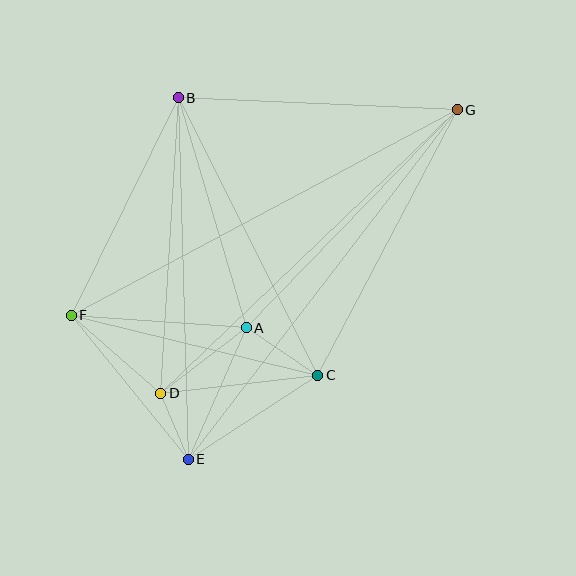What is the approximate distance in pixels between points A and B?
The distance between A and B is approximately 240 pixels.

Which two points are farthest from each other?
Points E and G are farthest from each other.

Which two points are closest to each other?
Points D and E are closest to each other.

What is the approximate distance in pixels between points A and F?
The distance between A and F is approximately 175 pixels.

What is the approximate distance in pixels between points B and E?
The distance between B and E is approximately 362 pixels.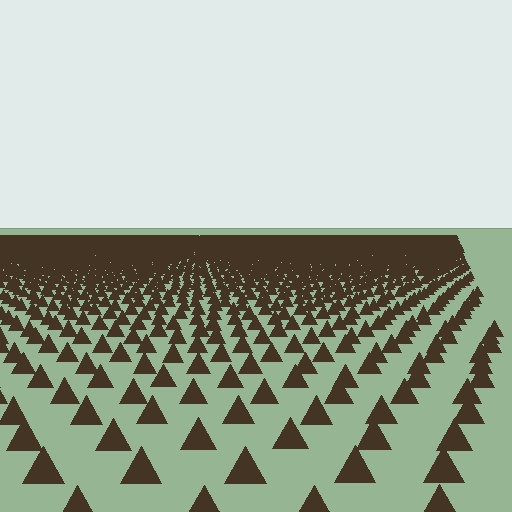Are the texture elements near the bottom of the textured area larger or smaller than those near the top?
Larger. Near the bottom, elements are closer to the viewer and appear at a bigger on-screen size.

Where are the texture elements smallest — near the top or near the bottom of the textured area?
Near the top.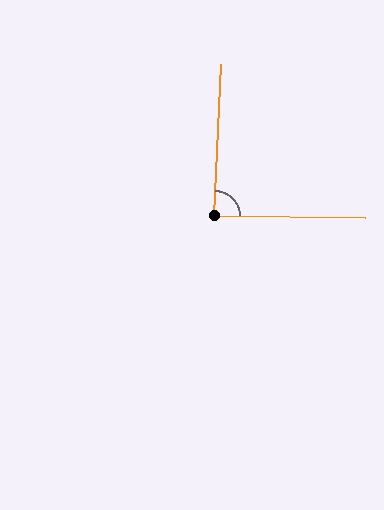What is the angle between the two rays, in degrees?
Approximately 88 degrees.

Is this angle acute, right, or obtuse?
It is approximately a right angle.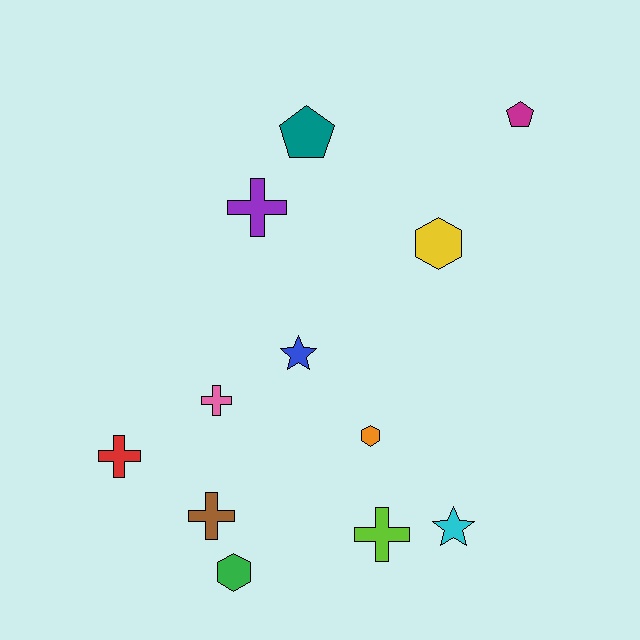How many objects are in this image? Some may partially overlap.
There are 12 objects.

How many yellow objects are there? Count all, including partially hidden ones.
There is 1 yellow object.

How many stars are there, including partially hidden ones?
There are 2 stars.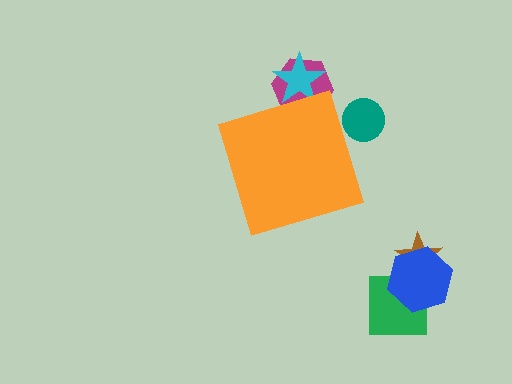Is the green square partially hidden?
No, the green square is fully visible.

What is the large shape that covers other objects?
An orange diamond.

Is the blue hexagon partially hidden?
No, the blue hexagon is fully visible.